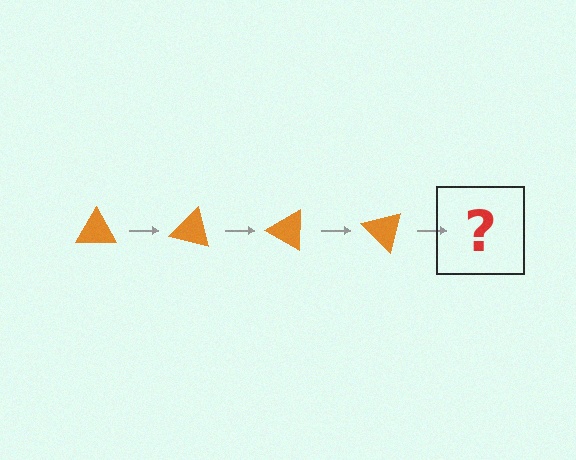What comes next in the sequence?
The next element should be an orange triangle rotated 60 degrees.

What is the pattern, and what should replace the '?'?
The pattern is that the triangle rotates 15 degrees each step. The '?' should be an orange triangle rotated 60 degrees.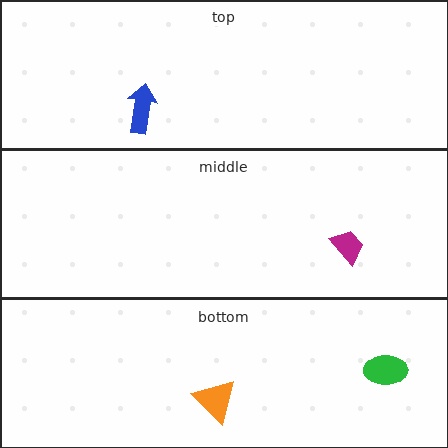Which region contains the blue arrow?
The top region.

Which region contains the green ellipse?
The bottom region.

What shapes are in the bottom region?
The orange triangle, the green ellipse.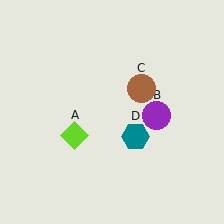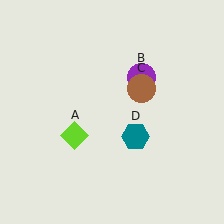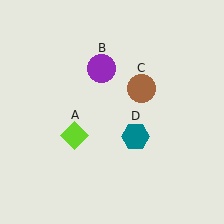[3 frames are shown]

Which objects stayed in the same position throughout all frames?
Lime diamond (object A) and brown circle (object C) and teal hexagon (object D) remained stationary.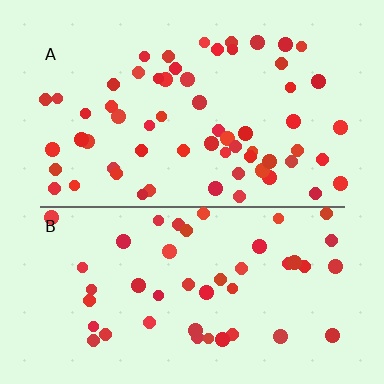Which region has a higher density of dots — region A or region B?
A (the top).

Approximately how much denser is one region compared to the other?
Approximately 1.3× — region A over region B.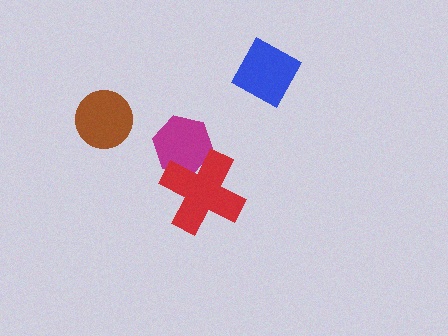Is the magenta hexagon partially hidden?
Yes, it is partially covered by another shape.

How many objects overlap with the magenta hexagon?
1 object overlaps with the magenta hexagon.